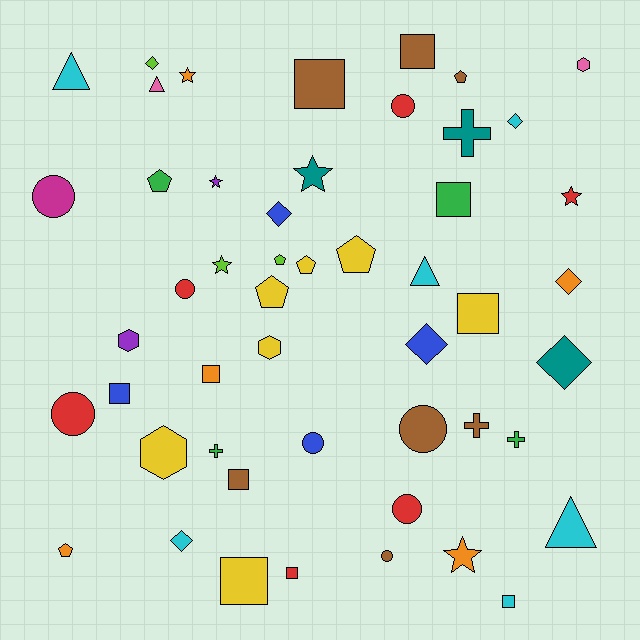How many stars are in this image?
There are 6 stars.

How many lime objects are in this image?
There are 3 lime objects.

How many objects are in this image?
There are 50 objects.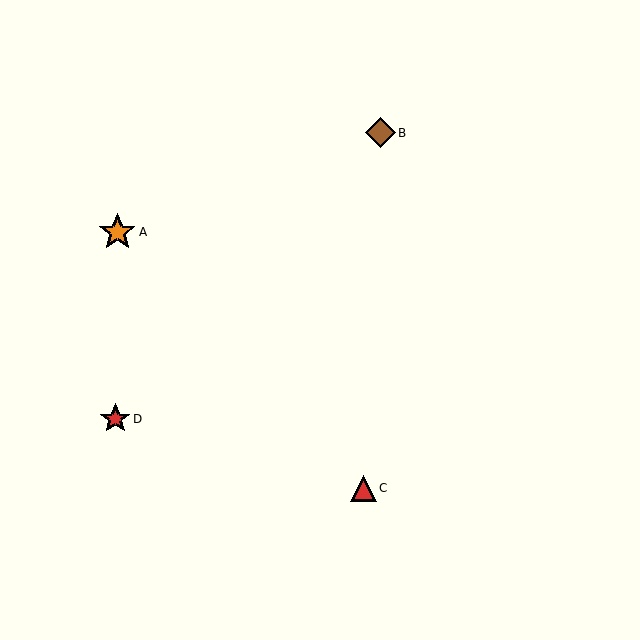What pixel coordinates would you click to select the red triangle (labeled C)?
Click at (364, 488) to select the red triangle C.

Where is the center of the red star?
The center of the red star is at (115, 419).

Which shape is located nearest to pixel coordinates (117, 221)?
The orange star (labeled A) at (117, 232) is nearest to that location.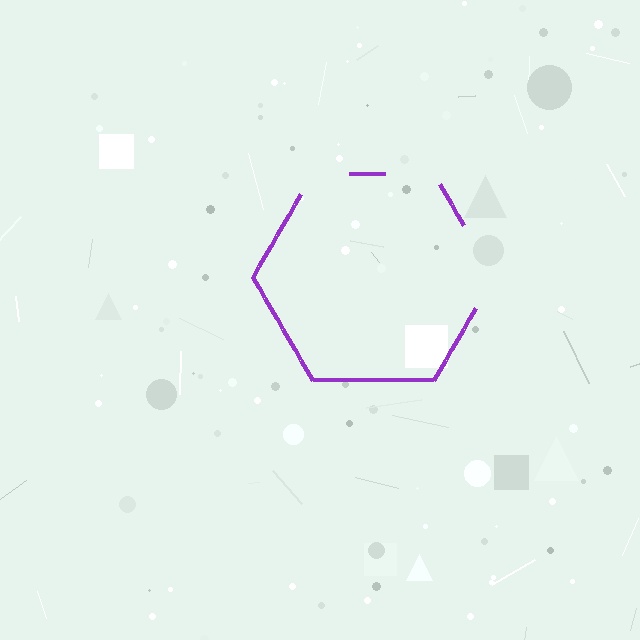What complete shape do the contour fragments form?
The contour fragments form a hexagon.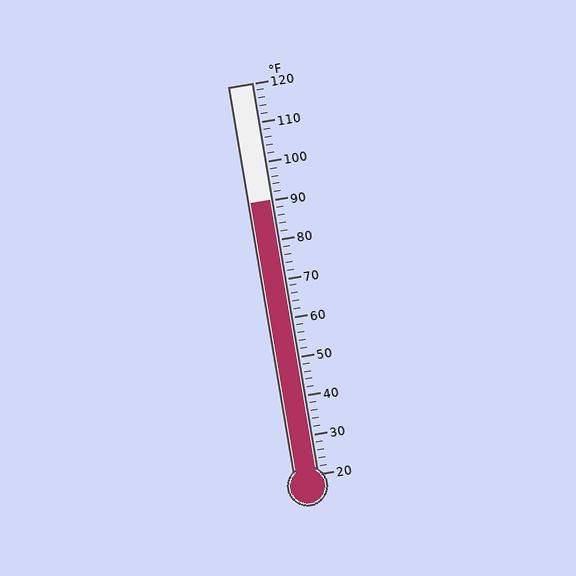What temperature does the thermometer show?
The thermometer shows approximately 90°F.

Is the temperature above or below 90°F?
The temperature is at 90°F.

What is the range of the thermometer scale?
The thermometer scale ranges from 20°F to 120°F.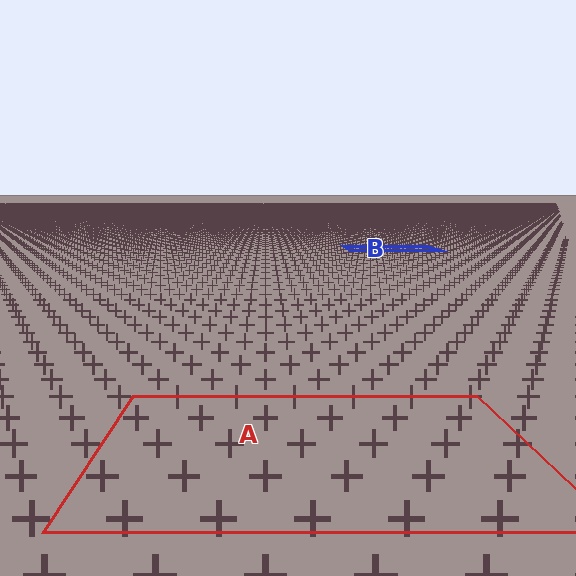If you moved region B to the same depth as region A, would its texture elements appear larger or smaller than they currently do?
They would appear larger. At a closer depth, the same texture elements are projected at a bigger on-screen size.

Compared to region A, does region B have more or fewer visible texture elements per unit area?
Region B has more texture elements per unit area — they are packed more densely because it is farther away.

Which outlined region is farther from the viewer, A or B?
Region B is farther from the viewer — the texture elements inside it appear smaller and more densely packed.